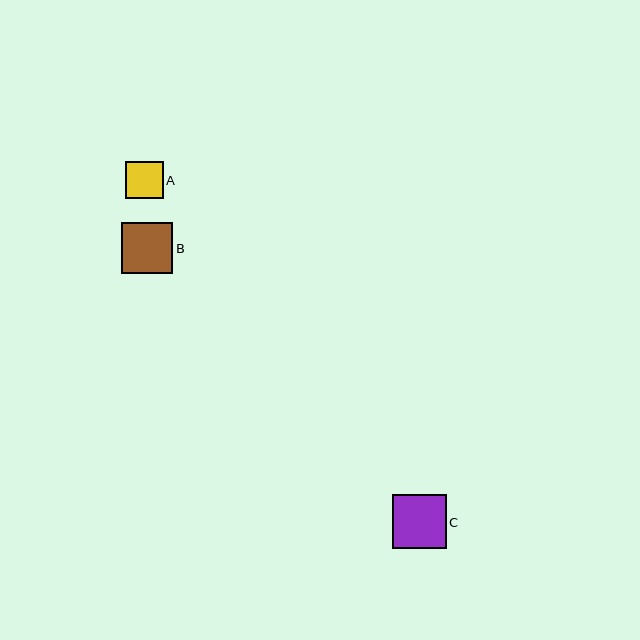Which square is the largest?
Square C is the largest with a size of approximately 54 pixels.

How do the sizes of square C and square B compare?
Square C and square B are approximately the same size.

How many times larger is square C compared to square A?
Square C is approximately 1.4 times the size of square A.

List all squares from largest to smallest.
From largest to smallest: C, B, A.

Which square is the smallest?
Square A is the smallest with a size of approximately 38 pixels.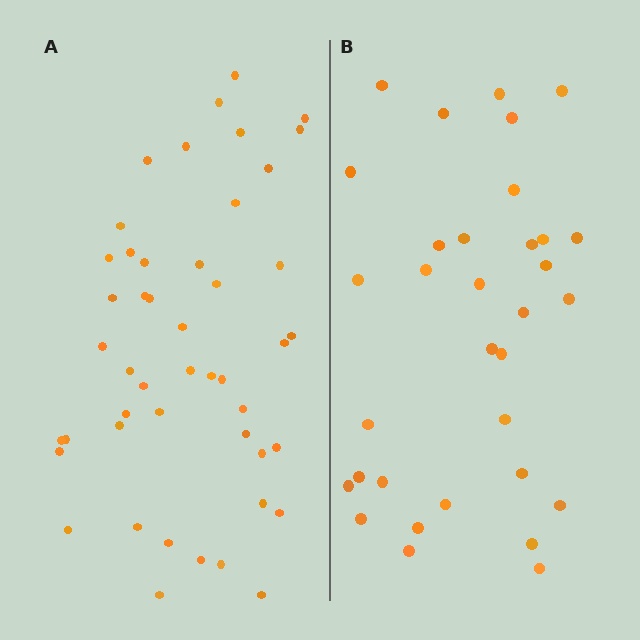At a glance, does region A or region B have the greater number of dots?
Region A (the left region) has more dots.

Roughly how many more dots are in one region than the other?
Region A has approximately 15 more dots than region B.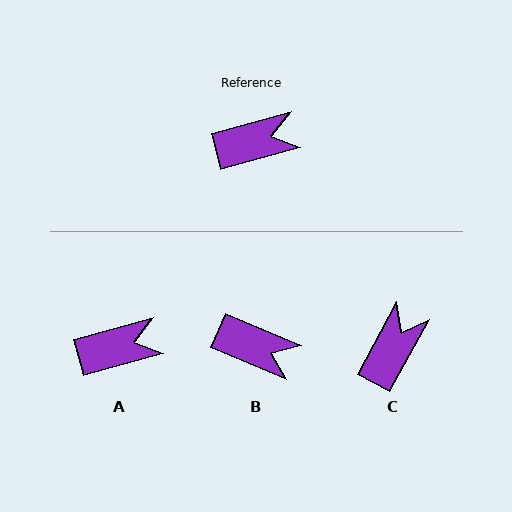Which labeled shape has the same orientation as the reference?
A.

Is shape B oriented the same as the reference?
No, it is off by about 38 degrees.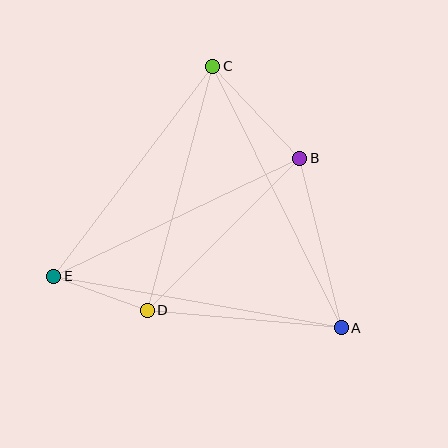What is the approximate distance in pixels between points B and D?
The distance between B and D is approximately 215 pixels.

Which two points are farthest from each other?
Points A and E are farthest from each other.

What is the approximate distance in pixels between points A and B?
The distance between A and B is approximately 174 pixels.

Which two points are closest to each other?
Points D and E are closest to each other.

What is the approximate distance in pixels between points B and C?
The distance between B and C is approximately 127 pixels.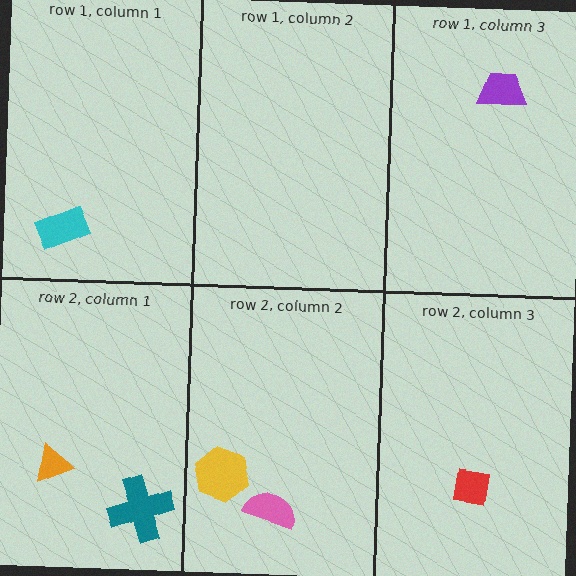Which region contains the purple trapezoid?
The row 1, column 3 region.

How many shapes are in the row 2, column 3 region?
1.